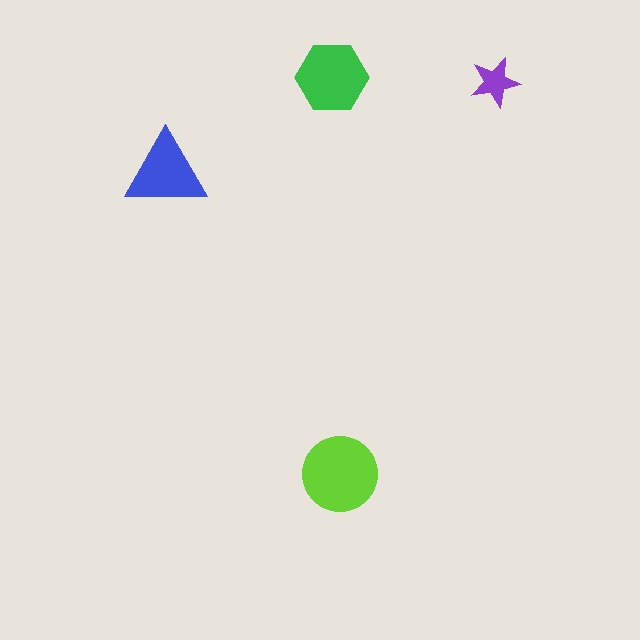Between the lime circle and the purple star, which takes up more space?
The lime circle.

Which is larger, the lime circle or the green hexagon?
The lime circle.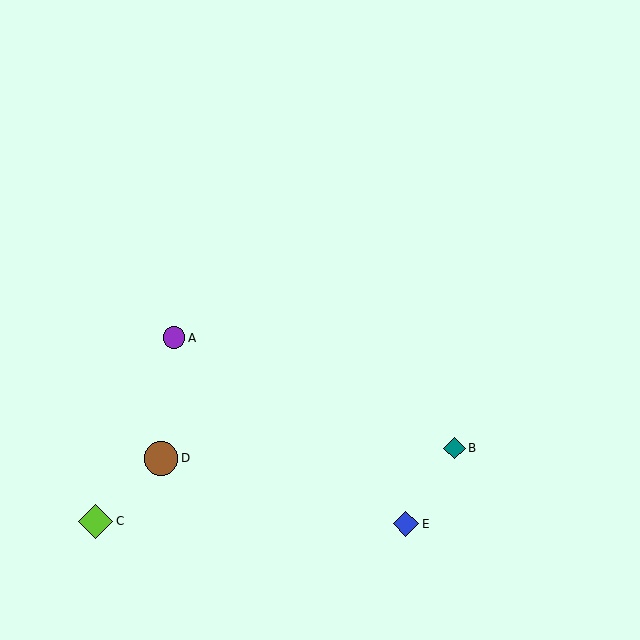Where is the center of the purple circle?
The center of the purple circle is at (174, 338).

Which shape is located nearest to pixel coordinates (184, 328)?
The purple circle (labeled A) at (174, 338) is nearest to that location.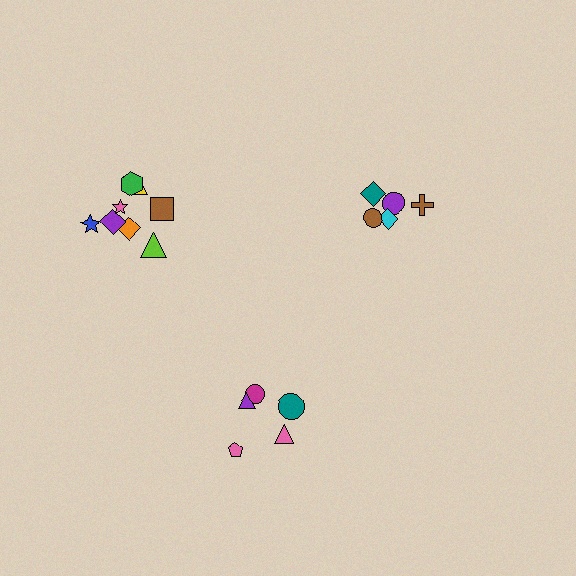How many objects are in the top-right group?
There are 5 objects.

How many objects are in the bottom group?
There are 5 objects.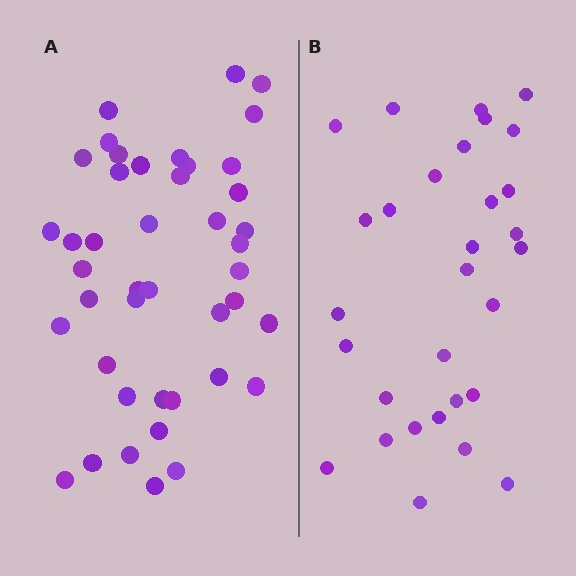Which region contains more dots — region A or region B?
Region A (the left region) has more dots.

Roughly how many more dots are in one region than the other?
Region A has approximately 15 more dots than region B.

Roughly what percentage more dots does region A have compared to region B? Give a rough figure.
About 45% more.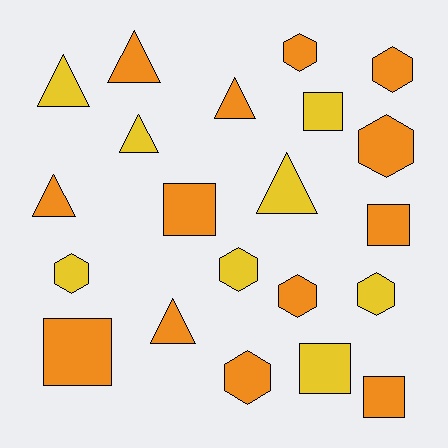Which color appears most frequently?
Orange, with 13 objects.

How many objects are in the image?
There are 21 objects.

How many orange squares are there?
There are 4 orange squares.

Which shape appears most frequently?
Hexagon, with 8 objects.